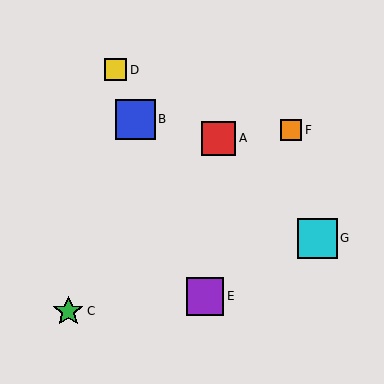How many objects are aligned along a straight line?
3 objects (B, D, E) are aligned along a straight line.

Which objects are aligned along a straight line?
Objects B, D, E are aligned along a straight line.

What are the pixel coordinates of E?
Object E is at (205, 296).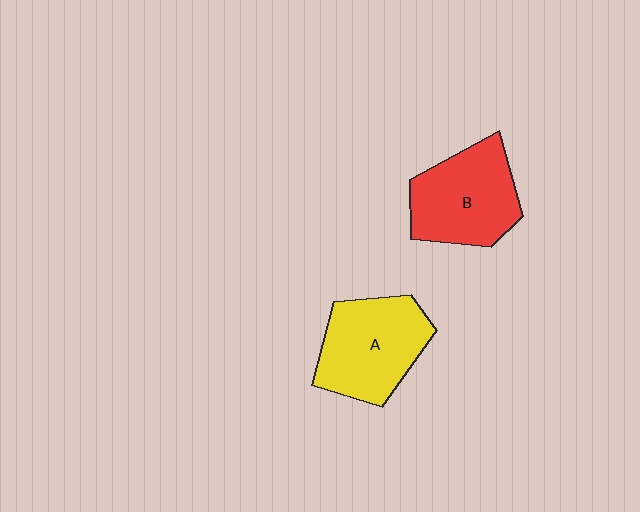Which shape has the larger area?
Shape A (yellow).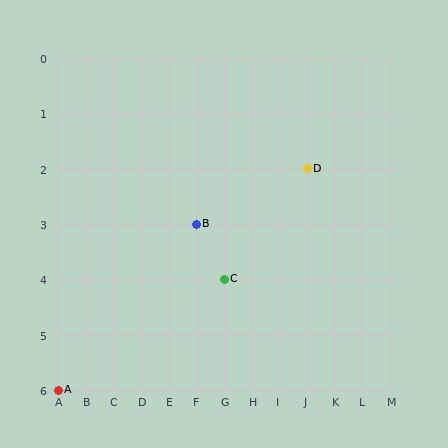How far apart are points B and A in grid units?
Points B and A are 5 columns and 3 rows apart (about 5.8 grid units diagonally).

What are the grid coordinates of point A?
Point A is at grid coordinates (A, 6).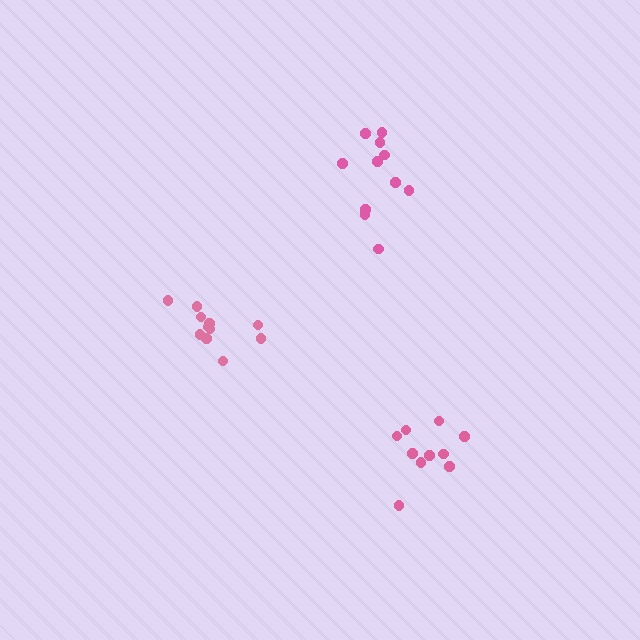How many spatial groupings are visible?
There are 3 spatial groupings.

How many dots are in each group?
Group 1: 10 dots, Group 2: 11 dots, Group 3: 12 dots (33 total).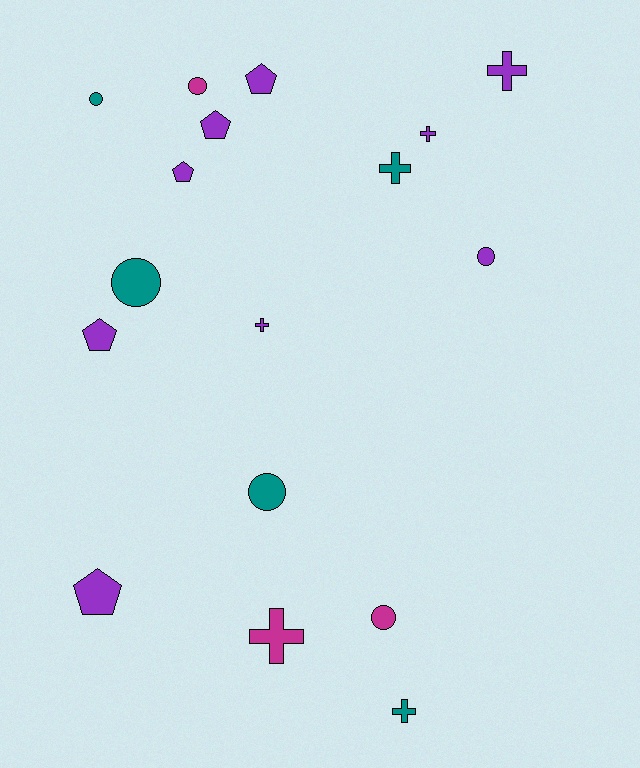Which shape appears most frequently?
Circle, with 6 objects.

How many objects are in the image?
There are 17 objects.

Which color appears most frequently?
Purple, with 9 objects.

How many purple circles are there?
There is 1 purple circle.